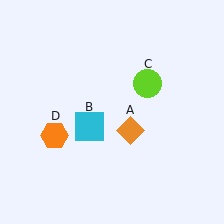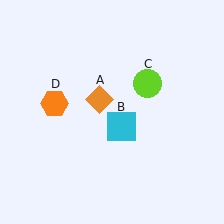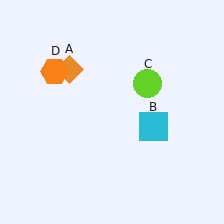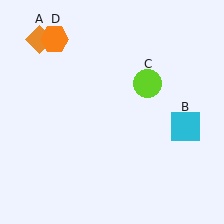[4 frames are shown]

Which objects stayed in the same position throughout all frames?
Lime circle (object C) remained stationary.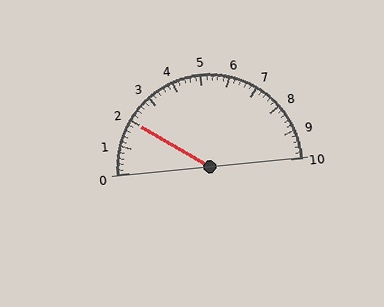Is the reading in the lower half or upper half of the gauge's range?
The reading is in the lower half of the range (0 to 10).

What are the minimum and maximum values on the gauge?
The gauge ranges from 0 to 10.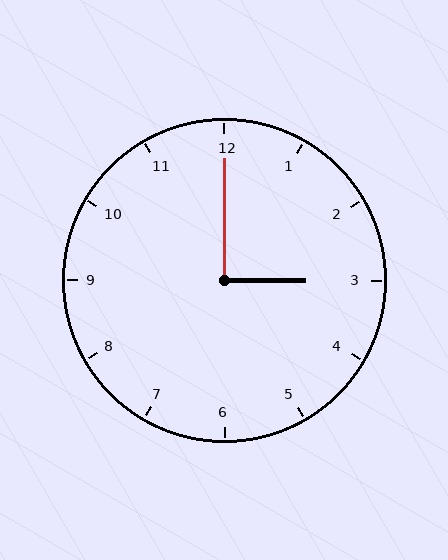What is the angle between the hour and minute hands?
Approximately 90 degrees.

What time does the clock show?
3:00.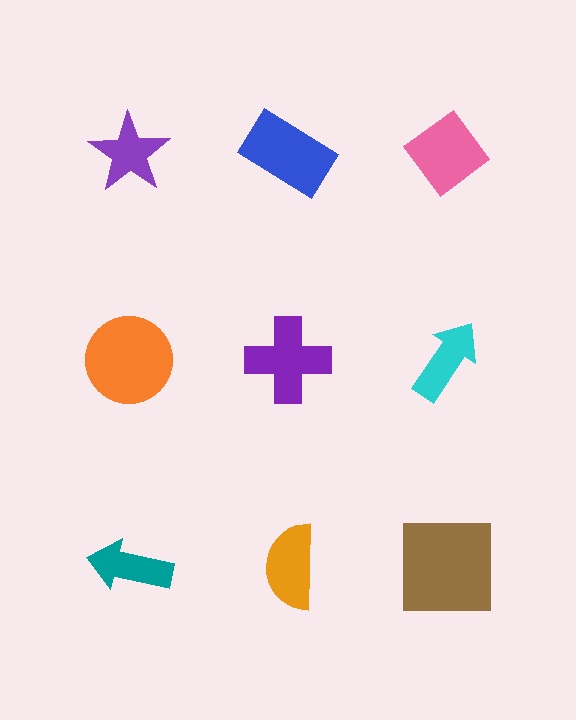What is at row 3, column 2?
An orange semicircle.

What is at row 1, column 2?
A blue rectangle.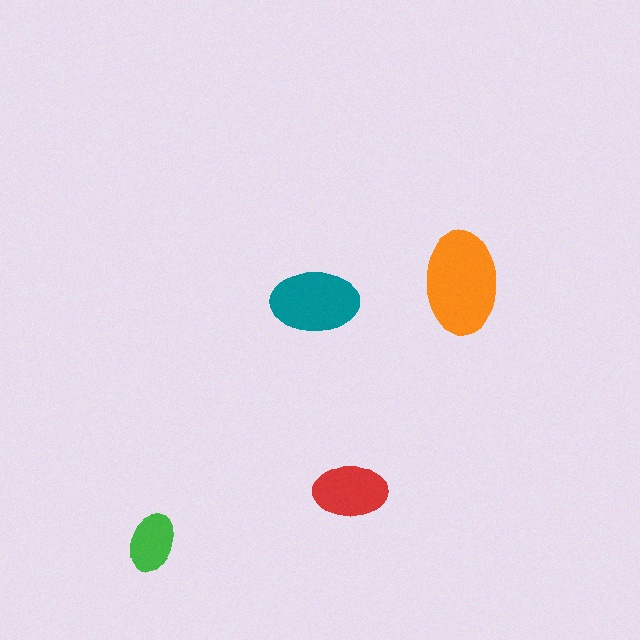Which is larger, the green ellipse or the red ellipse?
The red one.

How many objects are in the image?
There are 4 objects in the image.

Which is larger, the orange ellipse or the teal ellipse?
The orange one.